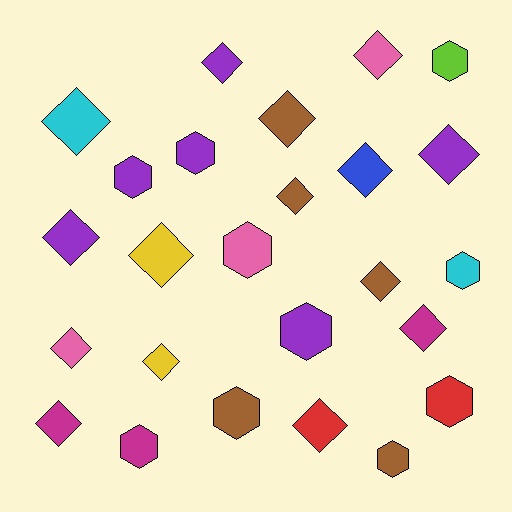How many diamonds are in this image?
There are 15 diamonds.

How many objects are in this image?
There are 25 objects.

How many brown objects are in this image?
There are 5 brown objects.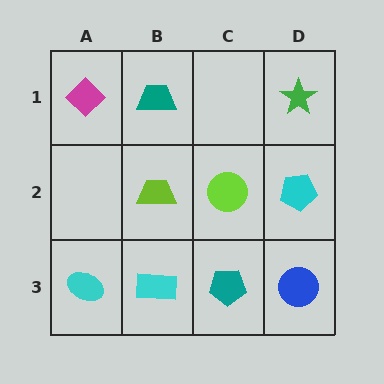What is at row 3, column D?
A blue circle.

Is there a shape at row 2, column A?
No, that cell is empty.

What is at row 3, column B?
A cyan rectangle.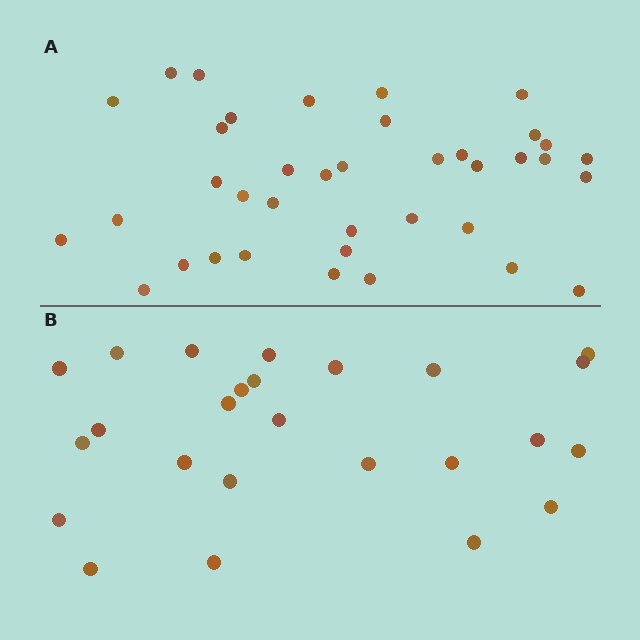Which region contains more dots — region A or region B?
Region A (the top region) has more dots.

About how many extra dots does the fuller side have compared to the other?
Region A has approximately 15 more dots than region B.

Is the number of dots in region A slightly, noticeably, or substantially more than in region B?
Region A has substantially more. The ratio is roughly 1.5 to 1.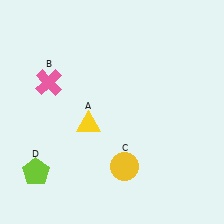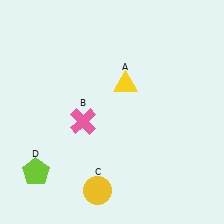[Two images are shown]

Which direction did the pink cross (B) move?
The pink cross (B) moved down.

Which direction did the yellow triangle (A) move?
The yellow triangle (A) moved up.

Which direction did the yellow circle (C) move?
The yellow circle (C) moved left.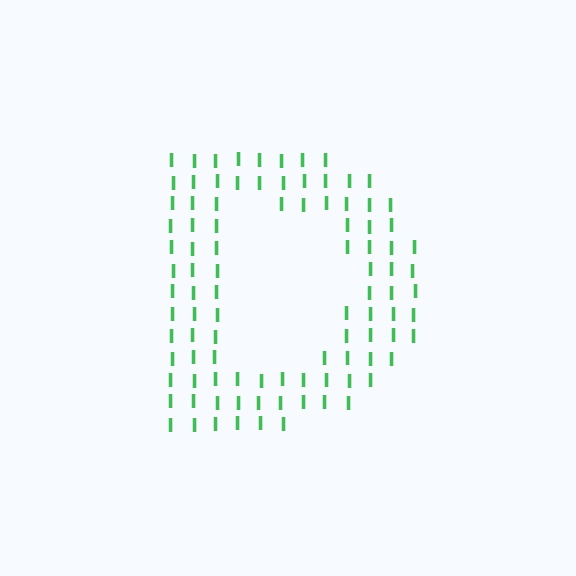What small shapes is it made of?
It is made of small letter I's.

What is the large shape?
The large shape is the letter D.